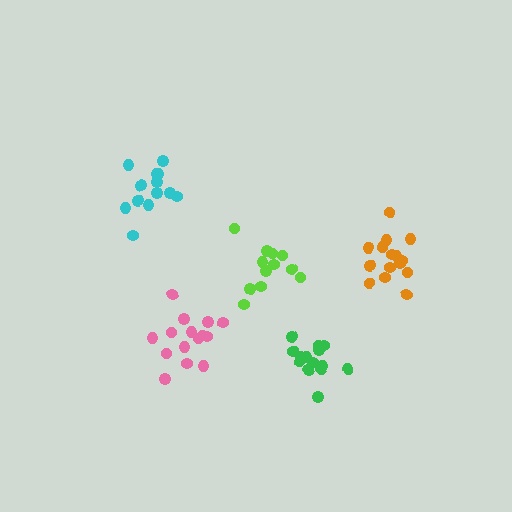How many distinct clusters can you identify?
There are 5 distinct clusters.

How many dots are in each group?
Group 1: 15 dots, Group 2: 16 dots, Group 3: 13 dots, Group 4: 12 dots, Group 5: 14 dots (70 total).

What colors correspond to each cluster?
The clusters are colored: pink, orange, cyan, lime, green.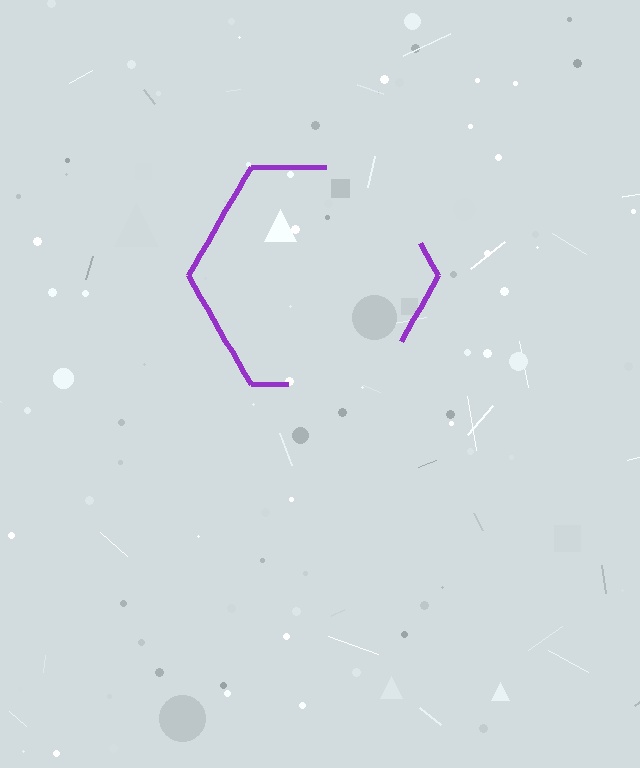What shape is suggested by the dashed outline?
The dashed outline suggests a hexagon.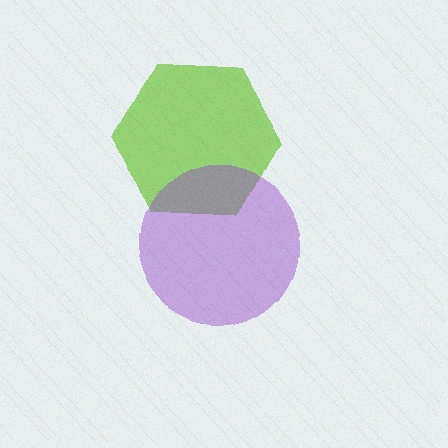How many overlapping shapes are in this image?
There are 2 overlapping shapes in the image.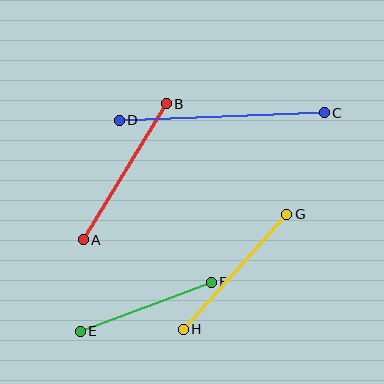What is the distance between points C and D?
The distance is approximately 205 pixels.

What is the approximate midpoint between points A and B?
The midpoint is at approximately (125, 172) pixels.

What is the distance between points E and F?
The distance is approximately 140 pixels.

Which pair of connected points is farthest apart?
Points C and D are farthest apart.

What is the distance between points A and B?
The distance is approximately 159 pixels.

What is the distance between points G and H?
The distance is approximately 155 pixels.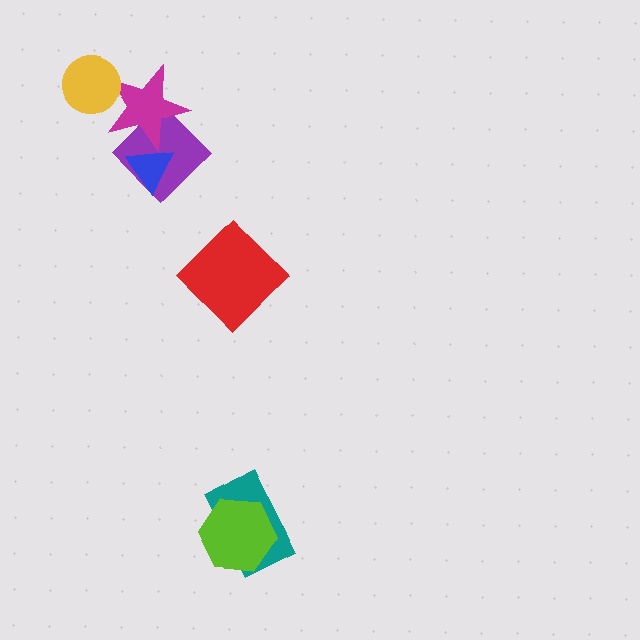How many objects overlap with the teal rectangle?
1 object overlaps with the teal rectangle.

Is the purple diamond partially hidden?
Yes, it is partially covered by another shape.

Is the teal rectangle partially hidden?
Yes, it is partially covered by another shape.